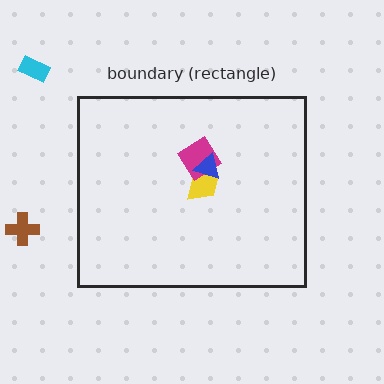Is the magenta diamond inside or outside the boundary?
Inside.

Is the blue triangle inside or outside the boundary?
Inside.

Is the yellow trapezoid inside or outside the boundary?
Inside.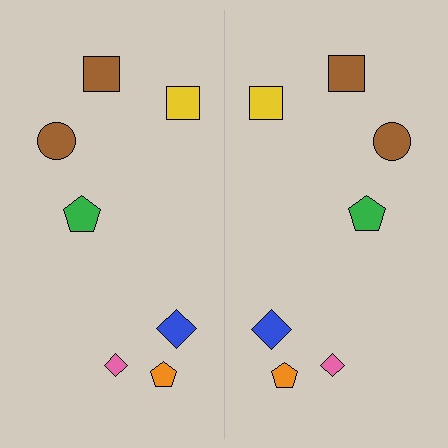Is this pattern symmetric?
Yes, this pattern has bilateral (reflection) symmetry.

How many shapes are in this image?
There are 14 shapes in this image.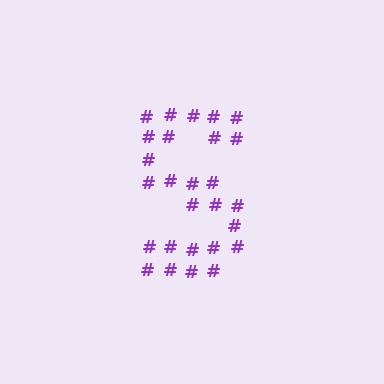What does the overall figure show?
The overall figure shows the letter S.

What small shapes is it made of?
It is made of small hash symbols.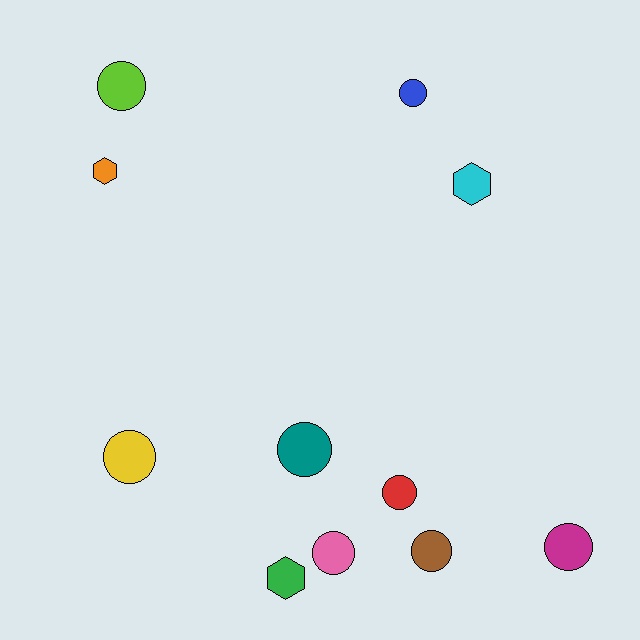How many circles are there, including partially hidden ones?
There are 8 circles.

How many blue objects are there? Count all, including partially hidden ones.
There is 1 blue object.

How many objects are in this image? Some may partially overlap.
There are 11 objects.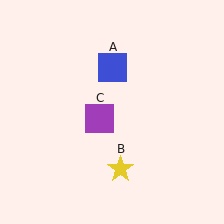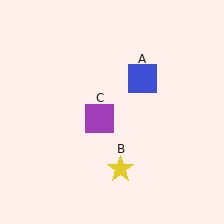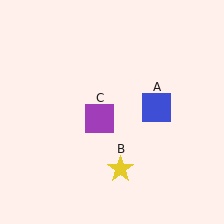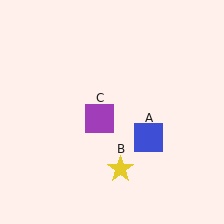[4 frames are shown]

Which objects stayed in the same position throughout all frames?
Yellow star (object B) and purple square (object C) remained stationary.